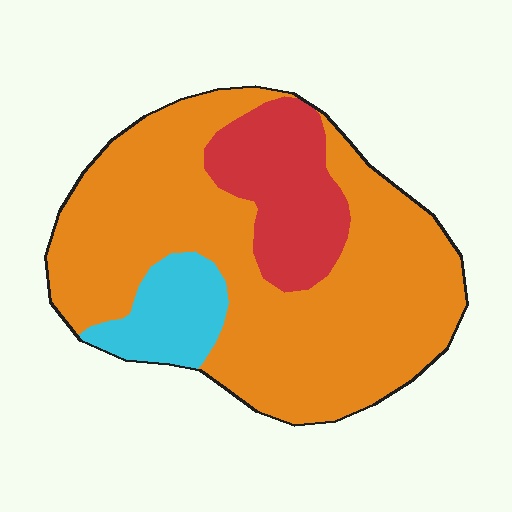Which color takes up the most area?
Orange, at roughly 70%.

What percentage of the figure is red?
Red covers 18% of the figure.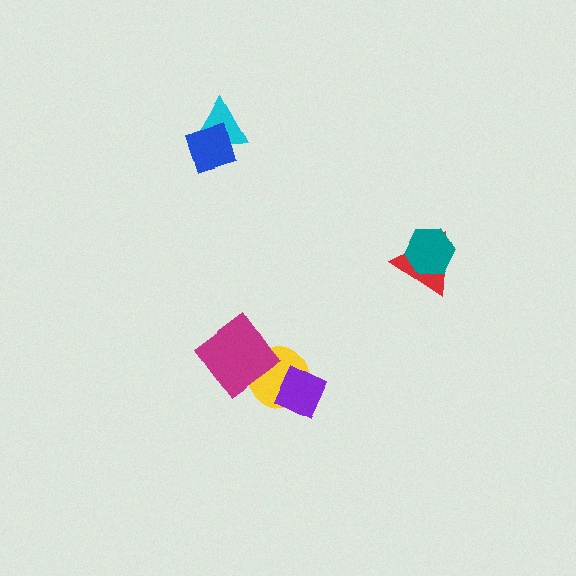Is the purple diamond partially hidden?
No, no other shape covers it.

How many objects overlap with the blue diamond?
1 object overlaps with the blue diamond.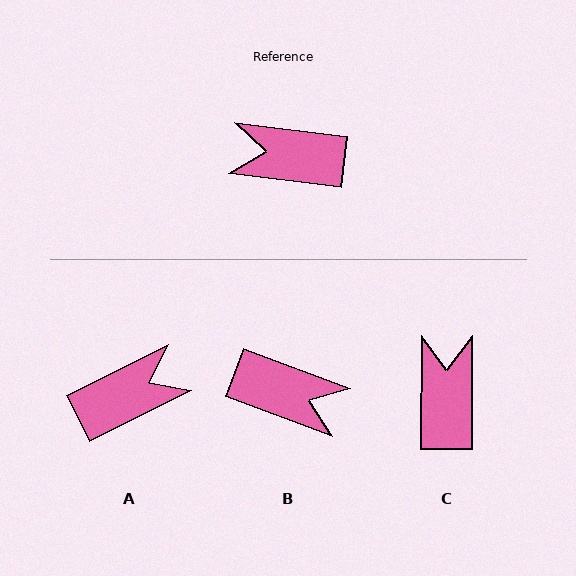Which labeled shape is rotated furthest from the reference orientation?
B, about 167 degrees away.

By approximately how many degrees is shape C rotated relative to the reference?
Approximately 83 degrees clockwise.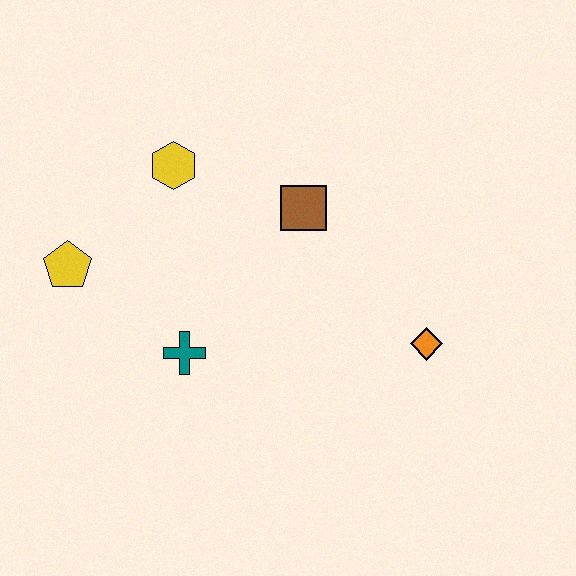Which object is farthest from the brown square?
The yellow pentagon is farthest from the brown square.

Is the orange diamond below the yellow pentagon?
Yes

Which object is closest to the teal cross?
The yellow pentagon is closest to the teal cross.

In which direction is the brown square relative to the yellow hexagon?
The brown square is to the right of the yellow hexagon.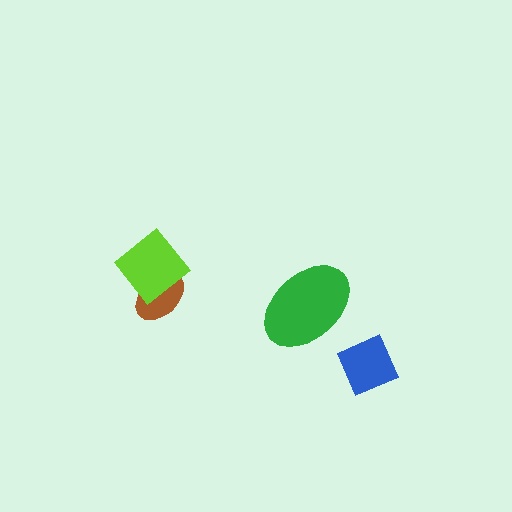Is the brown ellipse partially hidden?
Yes, it is partially covered by another shape.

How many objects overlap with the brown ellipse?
1 object overlaps with the brown ellipse.